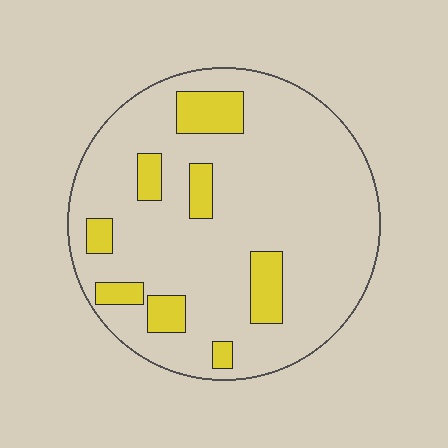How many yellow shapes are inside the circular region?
8.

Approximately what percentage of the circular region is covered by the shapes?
Approximately 15%.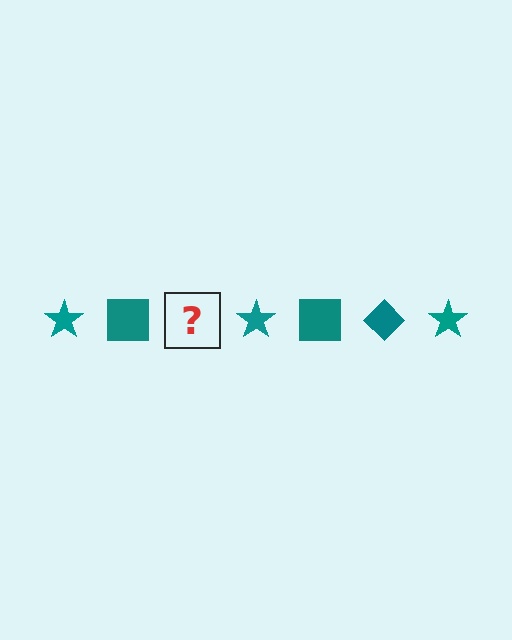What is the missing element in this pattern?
The missing element is a teal diamond.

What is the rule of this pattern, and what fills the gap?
The rule is that the pattern cycles through star, square, diamond shapes in teal. The gap should be filled with a teal diamond.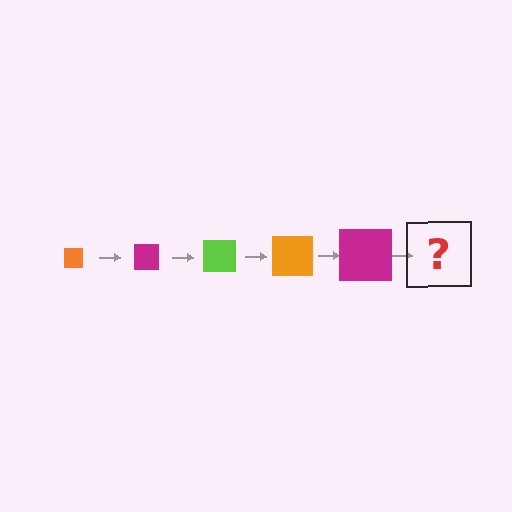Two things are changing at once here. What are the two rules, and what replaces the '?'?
The two rules are that the square grows larger each step and the color cycles through orange, magenta, and lime. The '?' should be a lime square, larger than the previous one.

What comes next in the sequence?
The next element should be a lime square, larger than the previous one.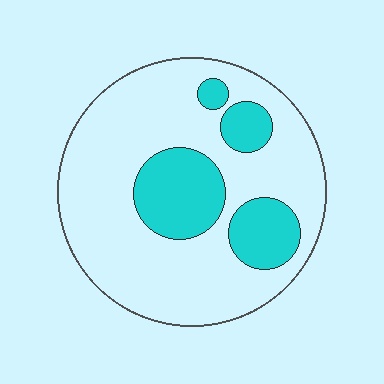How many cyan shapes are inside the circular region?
4.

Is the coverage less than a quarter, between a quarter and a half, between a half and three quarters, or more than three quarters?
Less than a quarter.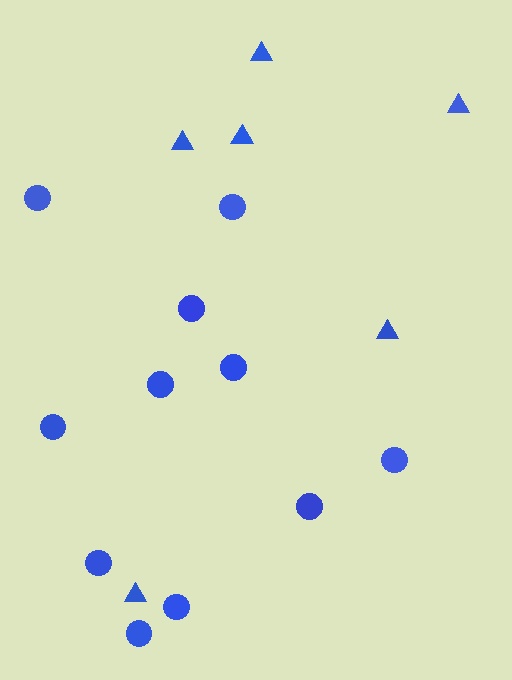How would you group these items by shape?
There are 2 groups: one group of circles (11) and one group of triangles (6).